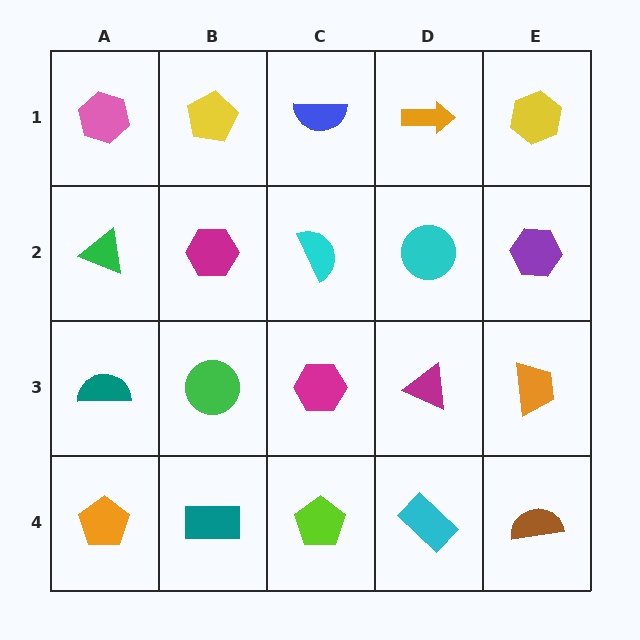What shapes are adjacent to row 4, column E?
An orange trapezoid (row 3, column E), a cyan rectangle (row 4, column D).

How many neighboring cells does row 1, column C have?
3.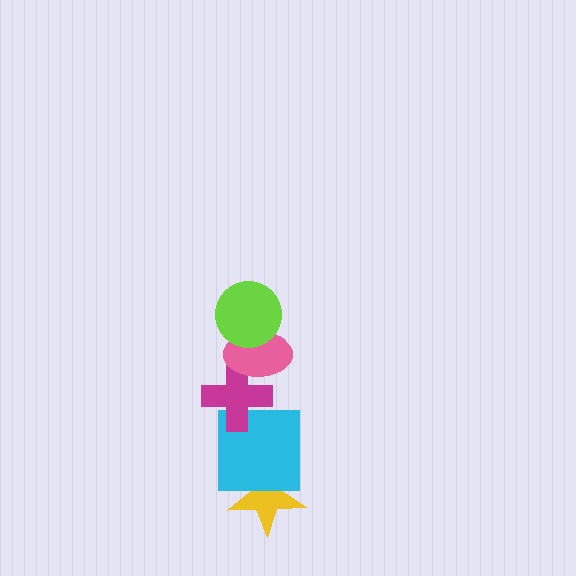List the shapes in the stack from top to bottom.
From top to bottom: the lime circle, the pink ellipse, the magenta cross, the cyan square, the yellow star.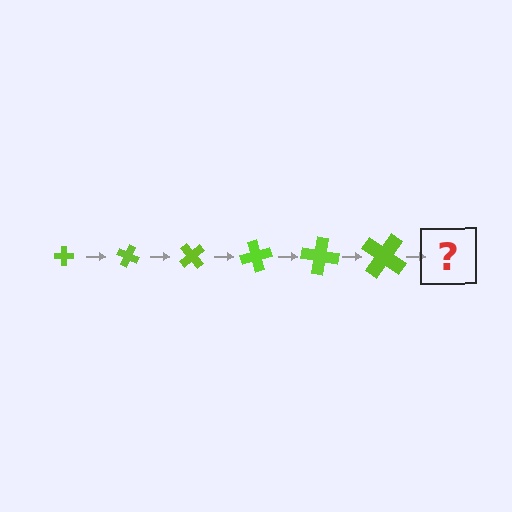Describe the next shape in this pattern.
It should be a cross, larger than the previous one and rotated 150 degrees from the start.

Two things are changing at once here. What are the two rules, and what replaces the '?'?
The two rules are that the cross grows larger each step and it rotates 25 degrees each step. The '?' should be a cross, larger than the previous one and rotated 150 degrees from the start.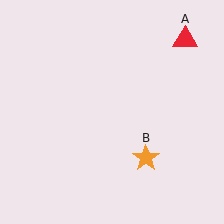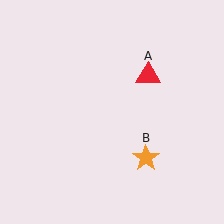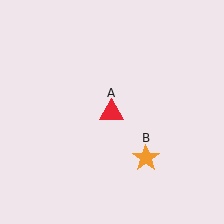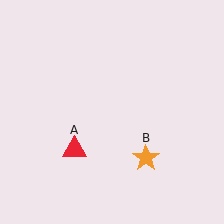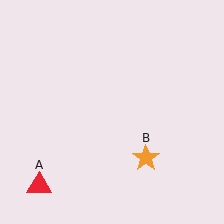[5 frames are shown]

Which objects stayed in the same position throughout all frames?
Orange star (object B) remained stationary.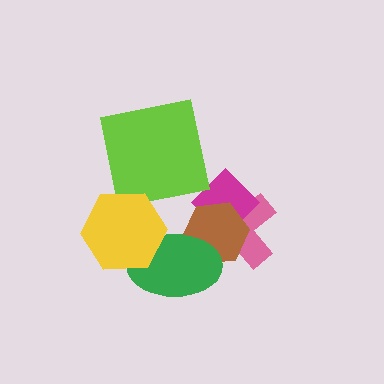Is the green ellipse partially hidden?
Yes, it is partially covered by another shape.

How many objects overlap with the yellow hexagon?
1 object overlaps with the yellow hexagon.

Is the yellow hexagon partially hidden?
No, no other shape covers it.